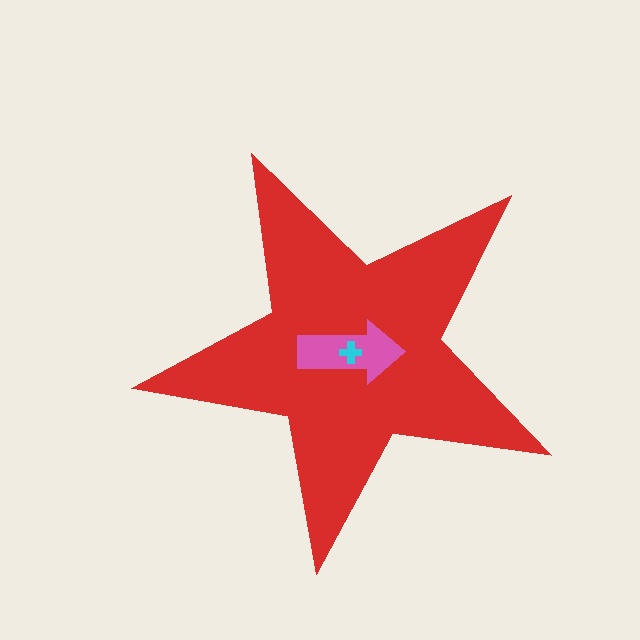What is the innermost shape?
The cyan cross.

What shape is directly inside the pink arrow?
The cyan cross.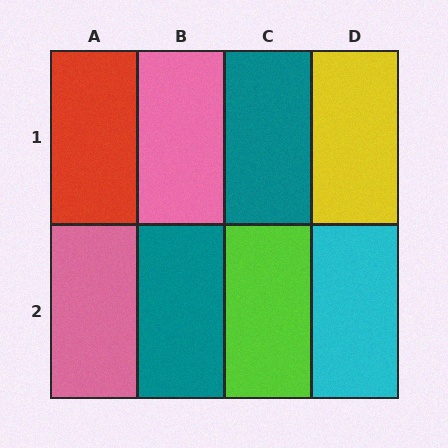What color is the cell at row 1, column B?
Pink.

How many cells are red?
1 cell is red.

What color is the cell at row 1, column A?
Red.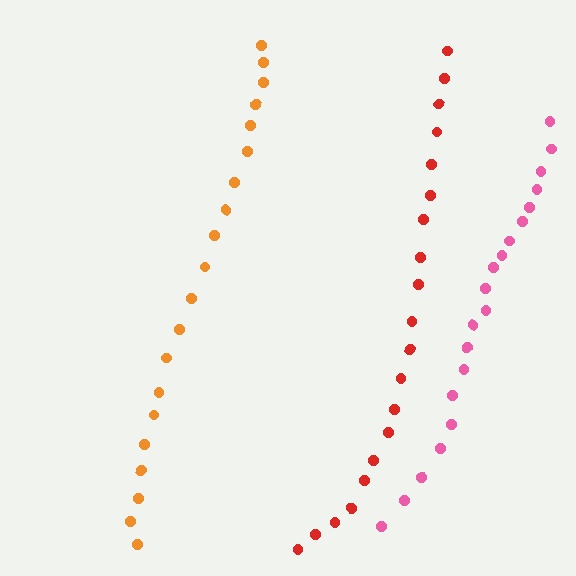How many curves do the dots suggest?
There are 3 distinct paths.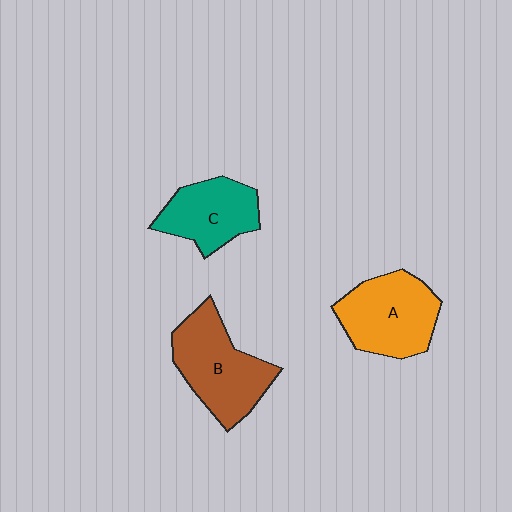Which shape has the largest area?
Shape B (brown).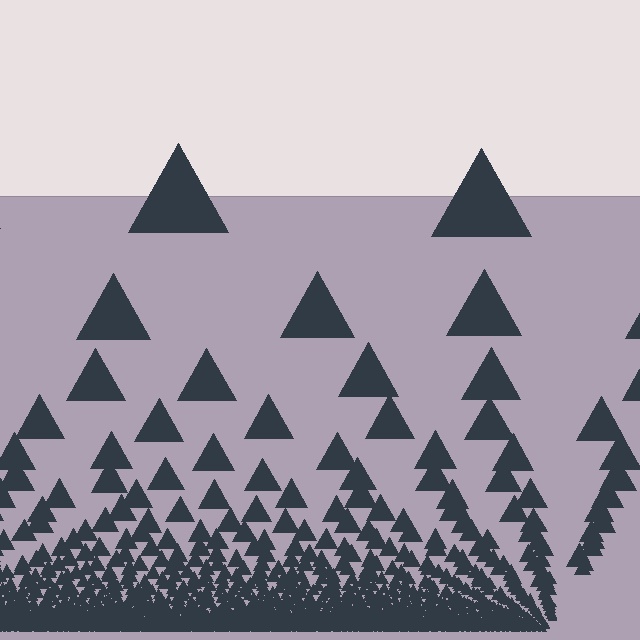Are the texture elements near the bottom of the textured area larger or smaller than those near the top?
Smaller. The gradient is inverted — elements near the bottom are smaller and denser.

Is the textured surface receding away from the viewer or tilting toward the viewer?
The surface appears to tilt toward the viewer. Texture elements get larger and sparser toward the top.